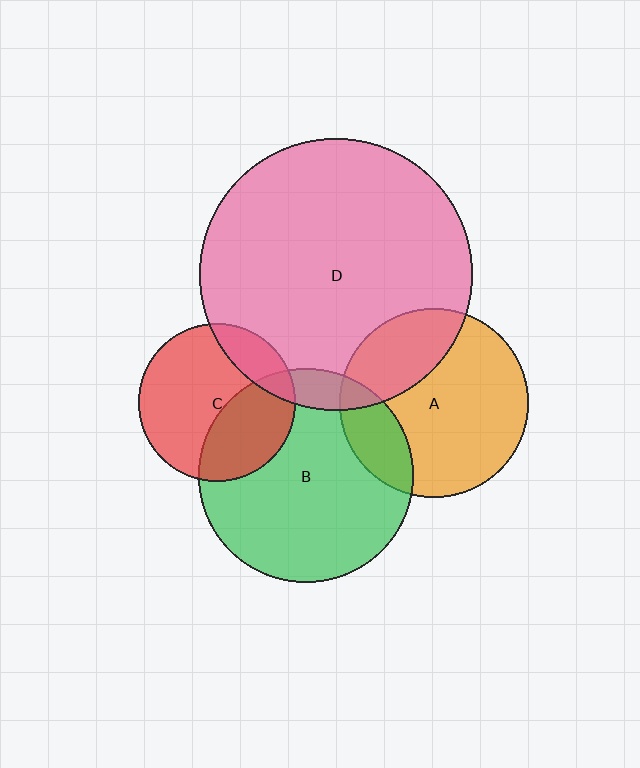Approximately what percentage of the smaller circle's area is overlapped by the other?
Approximately 20%.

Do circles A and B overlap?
Yes.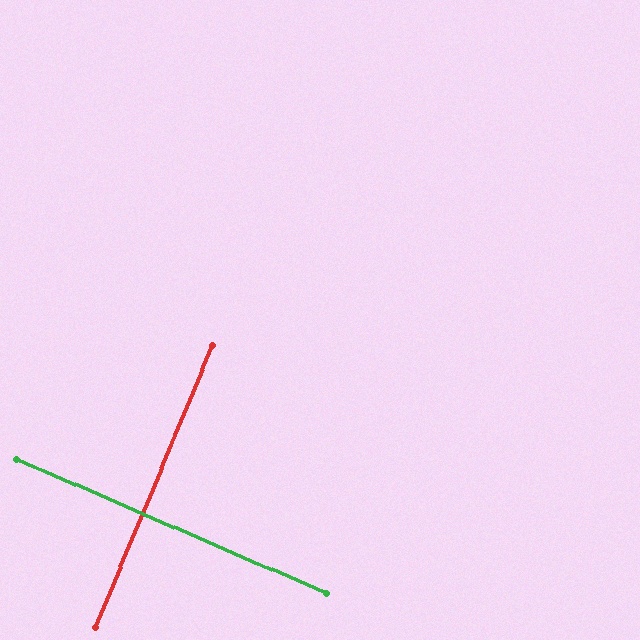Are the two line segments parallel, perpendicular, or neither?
Perpendicular — they meet at approximately 89°.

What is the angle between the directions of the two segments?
Approximately 89 degrees.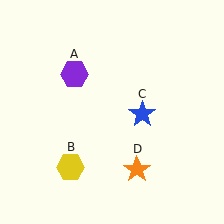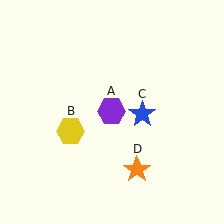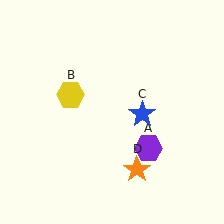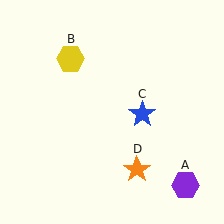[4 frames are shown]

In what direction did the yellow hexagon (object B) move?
The yellow hexagon (object B) moved up.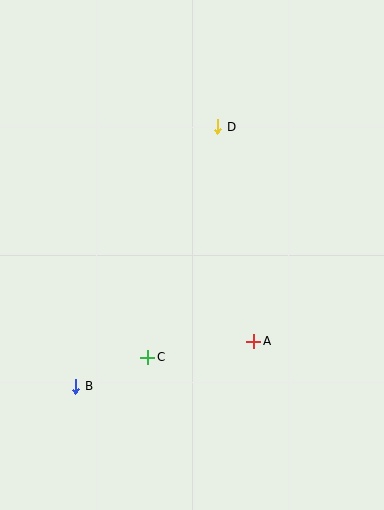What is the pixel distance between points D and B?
The distance between D and B is 296 pixels.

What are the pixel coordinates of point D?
Point D is at (218, 127).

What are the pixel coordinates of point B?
Point B is at (76, 386).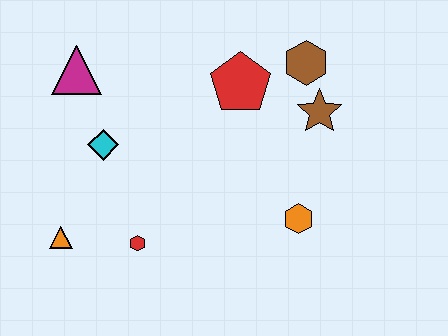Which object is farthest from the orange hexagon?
The magenta triangle is farthest from the orange hexagon.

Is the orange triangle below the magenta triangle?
Yes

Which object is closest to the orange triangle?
The red hexagon is closest to the orange triangle.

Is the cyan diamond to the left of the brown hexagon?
Yes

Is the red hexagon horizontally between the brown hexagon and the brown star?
No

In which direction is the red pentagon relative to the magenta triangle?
The red pentagon is to the right of the magenta triangle.